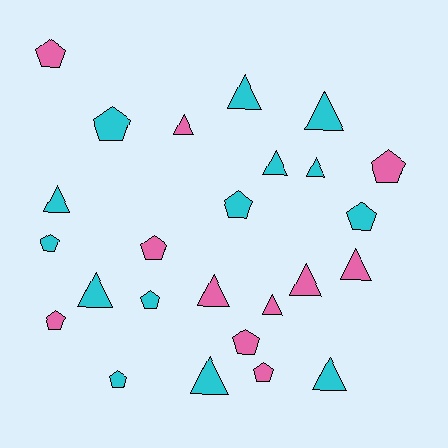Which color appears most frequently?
Cyan, with 14 objects.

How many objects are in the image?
There are 25 objects.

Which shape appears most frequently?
Triangle, with 13 objects.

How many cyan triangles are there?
There are 8 cyan triangles.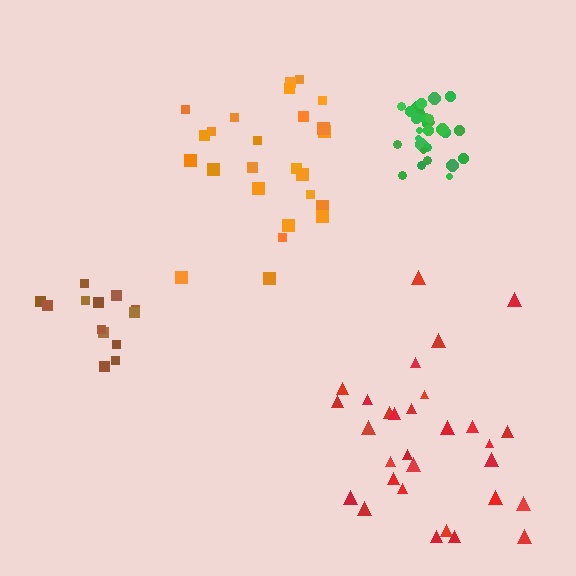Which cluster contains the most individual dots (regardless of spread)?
Red (30).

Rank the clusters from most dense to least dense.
green, brown, red, orange.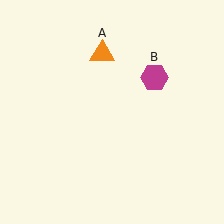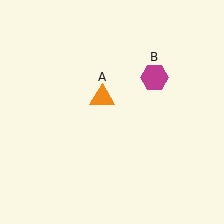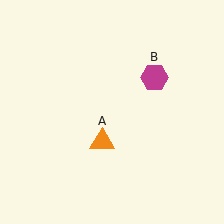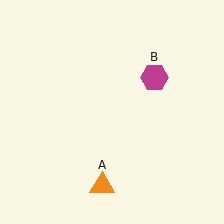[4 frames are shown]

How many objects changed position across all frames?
1 object changed position: orange triangle (object A).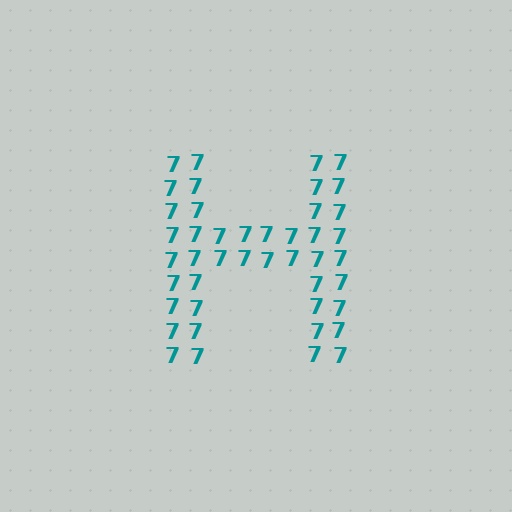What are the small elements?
The small elements are digit 7's.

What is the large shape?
The large shape is the letter H.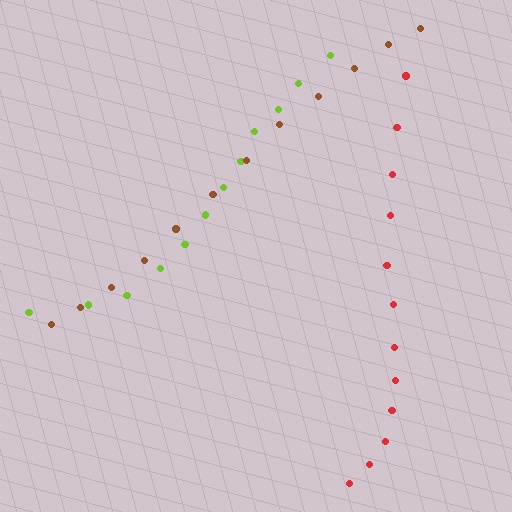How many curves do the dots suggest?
There are 3 distinct paths.